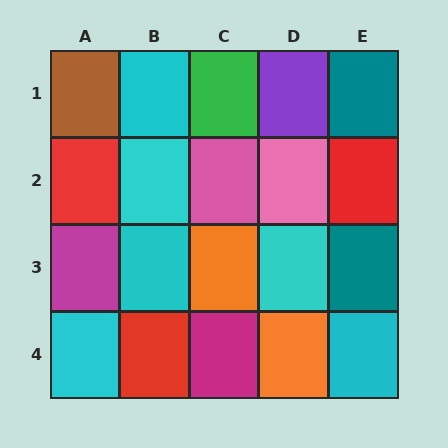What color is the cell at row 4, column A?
Cyan.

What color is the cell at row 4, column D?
Orange.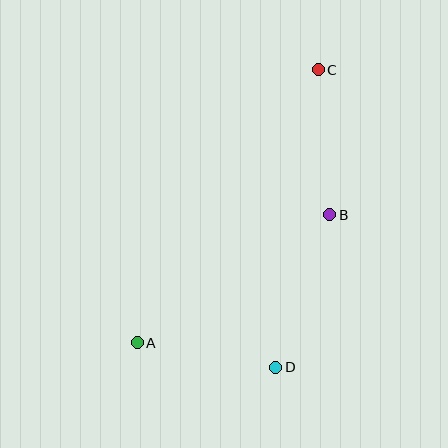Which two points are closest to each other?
Points A and D are closest to each other.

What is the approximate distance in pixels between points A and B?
The distance between A and B is approximately 231 pixels.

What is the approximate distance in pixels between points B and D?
The distance between B and D is approximately 162 pixels.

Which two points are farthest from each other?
Points A and C are farthest from each other.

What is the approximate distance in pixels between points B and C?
The distance between B and C is approximately 145 pixels.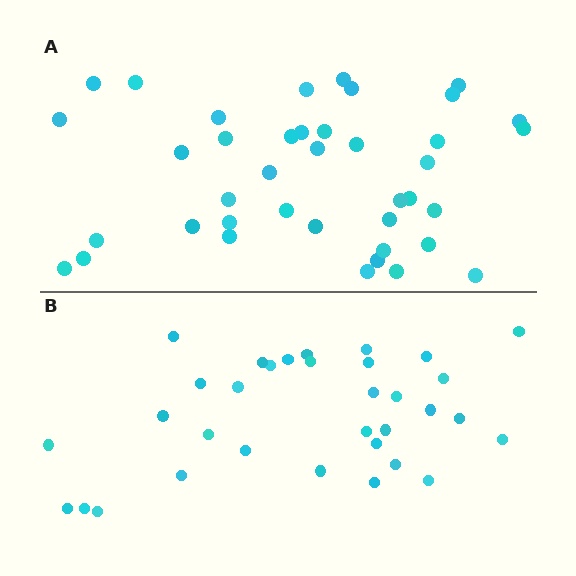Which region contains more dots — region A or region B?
Region A (the top region) has more dots.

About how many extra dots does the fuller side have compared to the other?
Region A has roughly 8 or so more dots than region B.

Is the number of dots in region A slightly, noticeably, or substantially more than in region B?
Region A has only slightly more — the two regions are fairly close. The ratio is roughly 1.2 to 1.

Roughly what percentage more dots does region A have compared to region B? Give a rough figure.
About 20% more.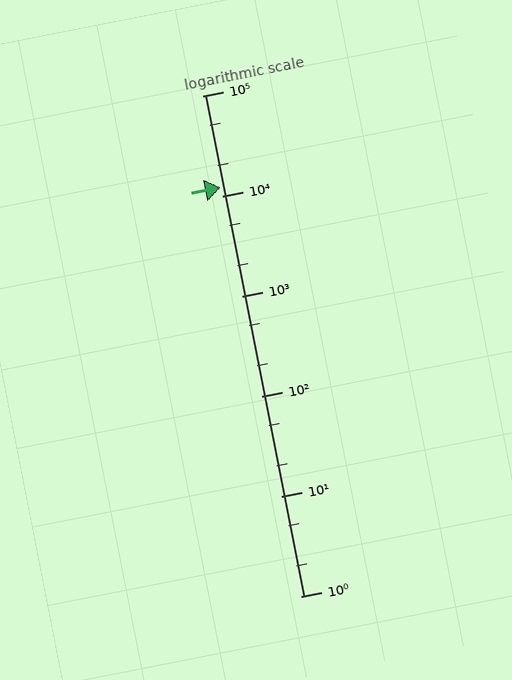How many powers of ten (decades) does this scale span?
The scale spans 5 decades, from 1 to 100000.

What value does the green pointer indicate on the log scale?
The pointer indicates approximately 12000.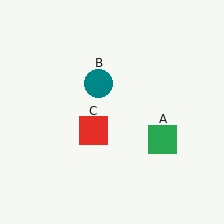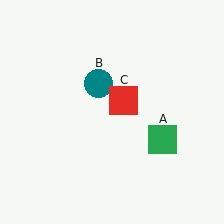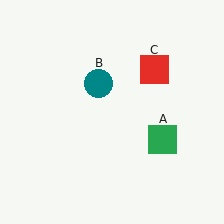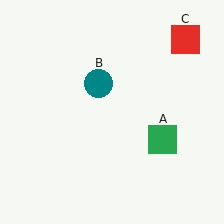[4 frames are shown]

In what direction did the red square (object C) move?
The red square (object C) moved up and to the right.